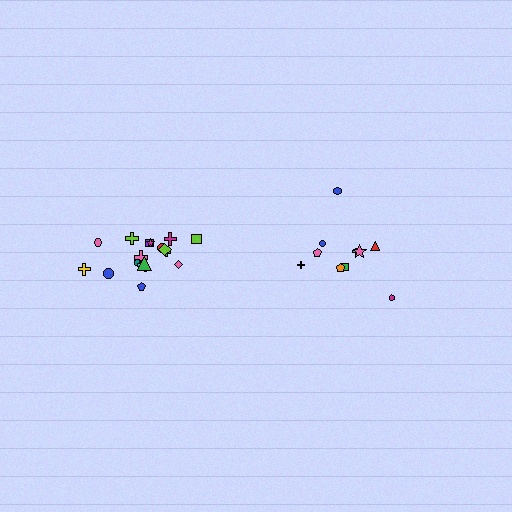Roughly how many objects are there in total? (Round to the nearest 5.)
Roughly 30 objects in total.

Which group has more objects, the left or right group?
The left group.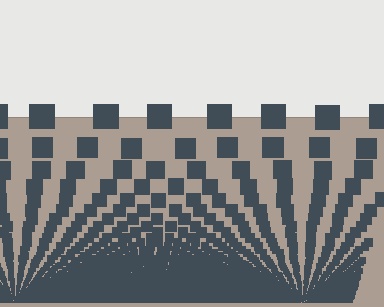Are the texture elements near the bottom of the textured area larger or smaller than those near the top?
Smaller. The gradient is inverted — elements near the bottom are smaller and denser.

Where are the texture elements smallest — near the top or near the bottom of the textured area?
Near the bottom.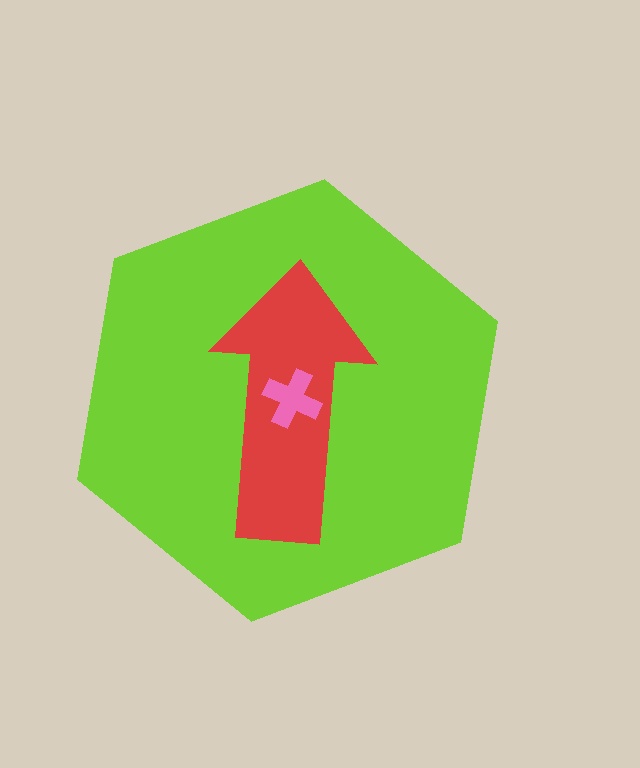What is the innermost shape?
The pink cross.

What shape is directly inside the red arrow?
The pink cross.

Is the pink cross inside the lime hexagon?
Yes.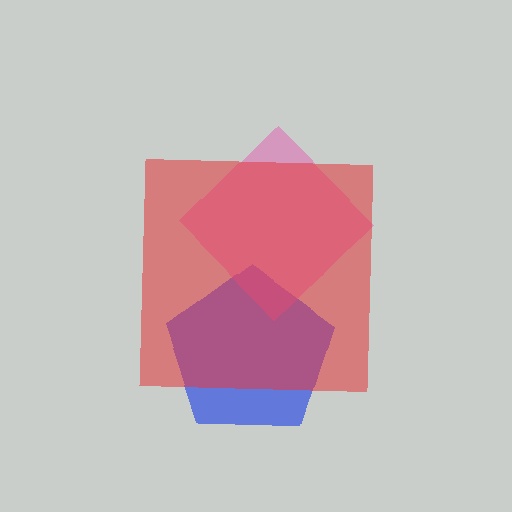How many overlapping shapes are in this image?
There are 3 overlapping shapes in the image.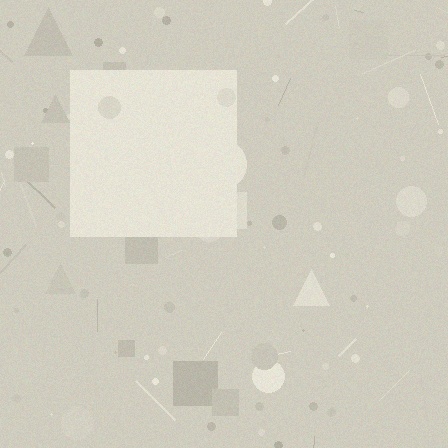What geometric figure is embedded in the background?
A square is embedded in the background.